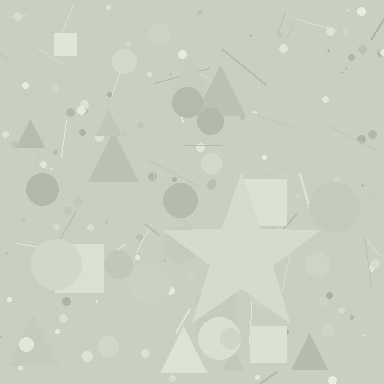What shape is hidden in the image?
A star is hidden in the image.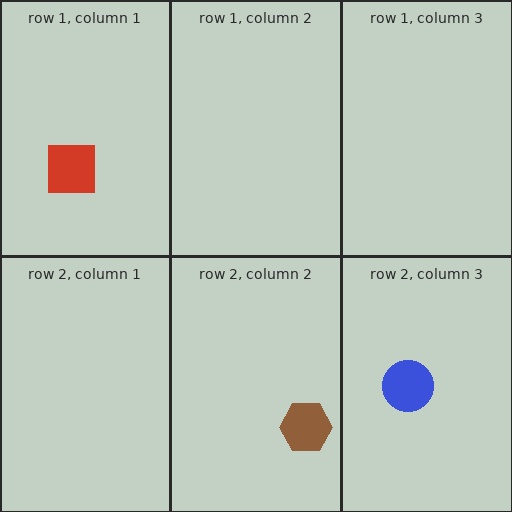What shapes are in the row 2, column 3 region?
The blue circle.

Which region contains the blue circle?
The row 2, column 3 region.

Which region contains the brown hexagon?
The row 2, column 2 region.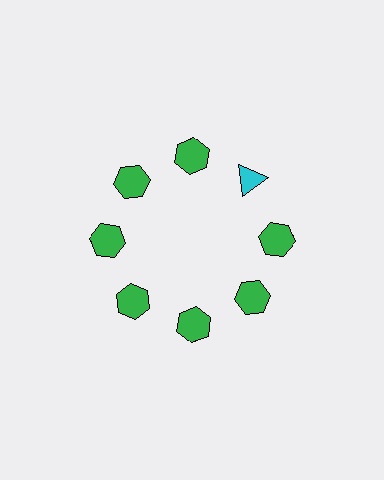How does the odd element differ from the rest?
It differs in both color (cyan instead of green) and shape (triangle instead of hexagon).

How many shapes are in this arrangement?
There are 8 shapes arranged in a ring pattern.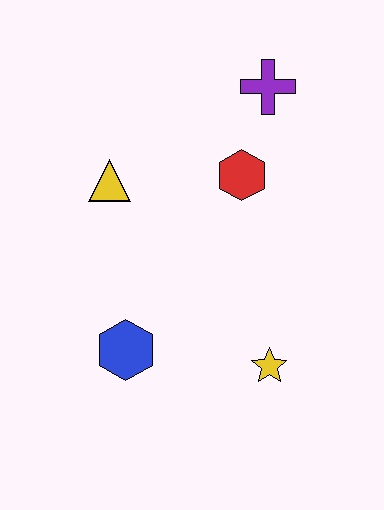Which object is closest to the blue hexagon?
The yellow star is closest to the blue hexagon.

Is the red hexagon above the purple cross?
No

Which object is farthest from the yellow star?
The purple cross is farthest from the yellow star.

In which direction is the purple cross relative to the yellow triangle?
The purple cross is to the right of the yellow triangle.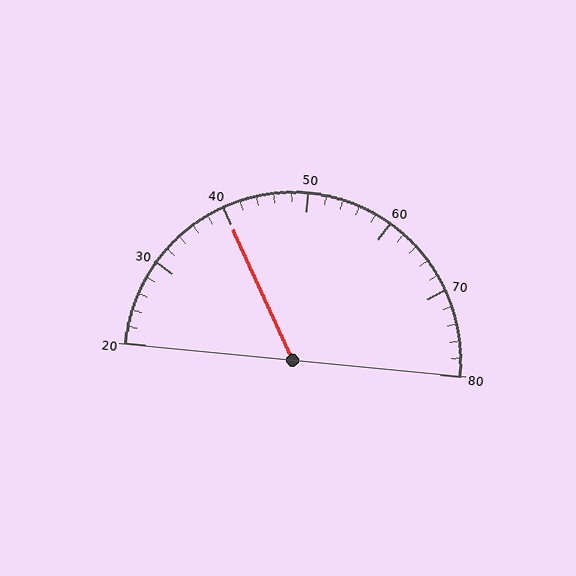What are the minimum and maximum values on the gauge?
The gauge ranges from 20 to 80.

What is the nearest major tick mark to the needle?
The nearest major tick mark is 40.